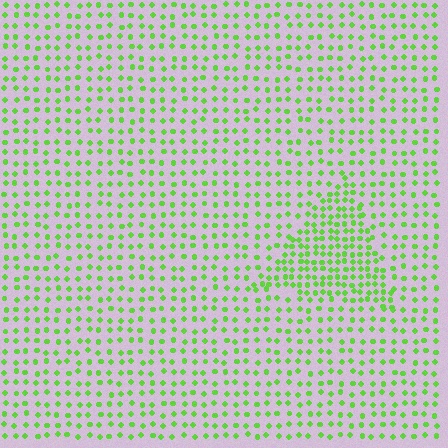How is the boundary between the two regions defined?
The boundary is defined by a change in element density (approximately 1.9x ratio). All elements are the same color, size, and shape.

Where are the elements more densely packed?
The elements are more densely packed inside the triangle boundary.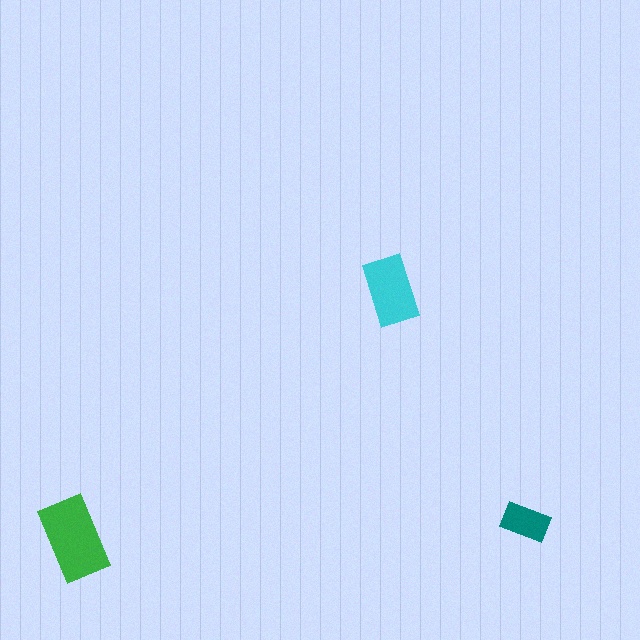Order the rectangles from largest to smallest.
the green one, the cyan one, the teal one.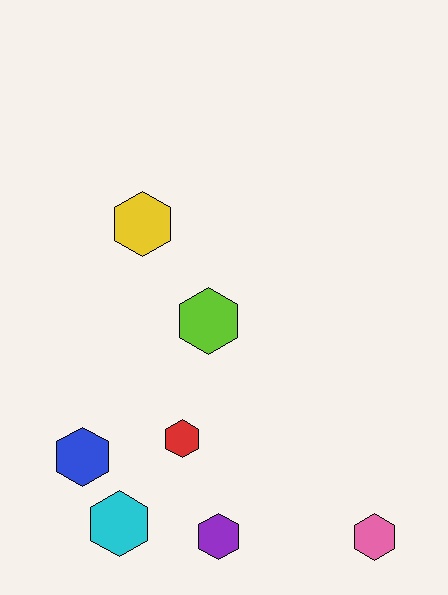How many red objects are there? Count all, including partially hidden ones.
There is 1 red object.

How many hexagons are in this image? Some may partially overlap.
There are 7 hexagons.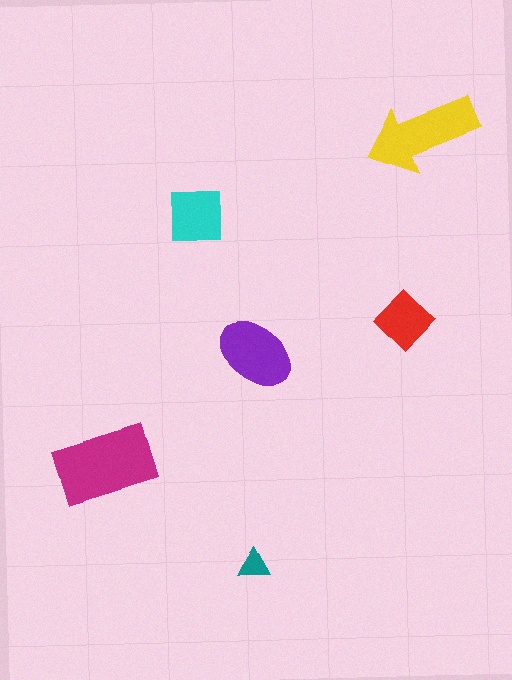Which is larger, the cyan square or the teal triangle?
The cyan square.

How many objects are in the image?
There are 6 objects in the image.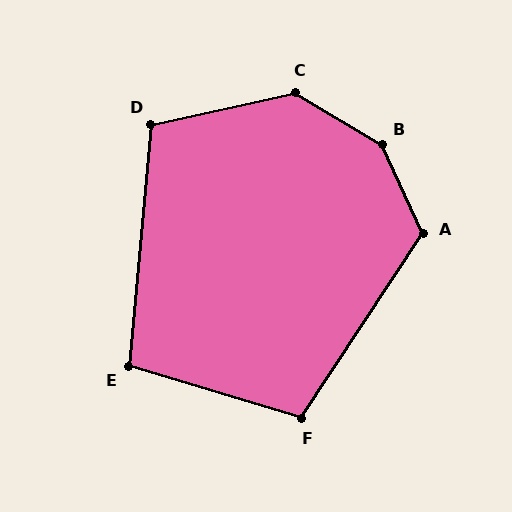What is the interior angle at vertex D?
Approximately 108 degrees (obtuse).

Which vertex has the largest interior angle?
B, at approximately 146 degrees.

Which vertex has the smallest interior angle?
E, at approximately 102 degrees.